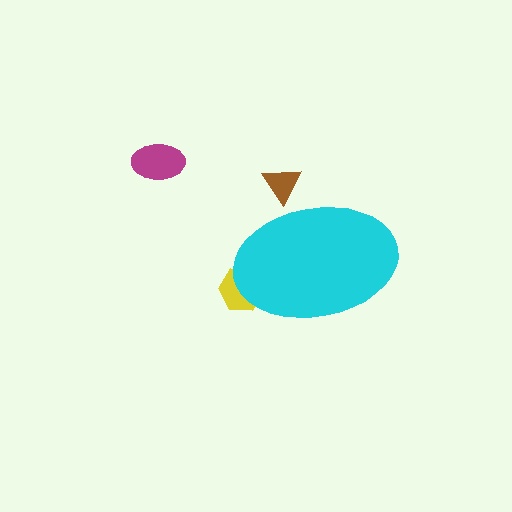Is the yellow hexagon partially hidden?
Yes, the yellow hexagon is partially hidden behind the cyan ellipse.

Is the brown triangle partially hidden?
Yes, the brown triangle is partially hidden behind the cyan ellipse.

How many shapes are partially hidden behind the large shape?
2 shapes are partially hidden.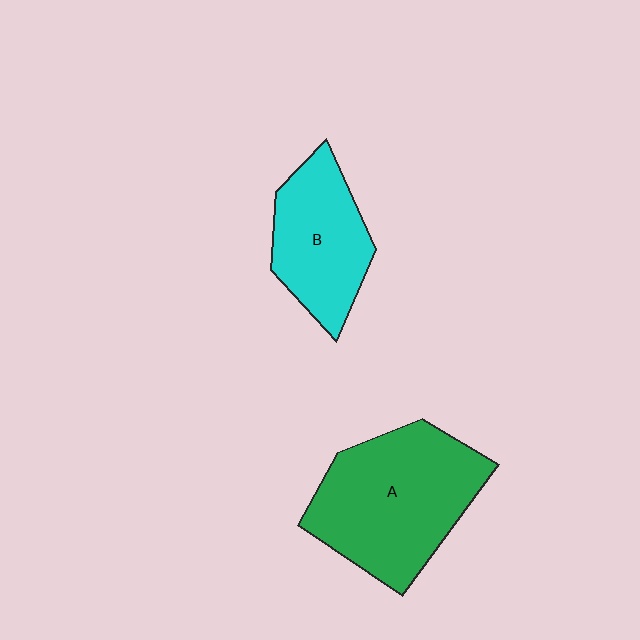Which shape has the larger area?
Shape A (green).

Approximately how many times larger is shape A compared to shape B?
Approximately 1.5 times.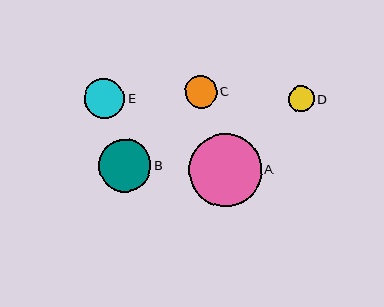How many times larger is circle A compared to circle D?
Circle A is approximately 2.8 times the size of circle D.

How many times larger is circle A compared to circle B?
Circle A is approximately 1.4 times the size of circle B.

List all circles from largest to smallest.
From largest to smallest: A, B, E, C, D.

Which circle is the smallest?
Circle D is the smallest with a size of approximately 26 pixels.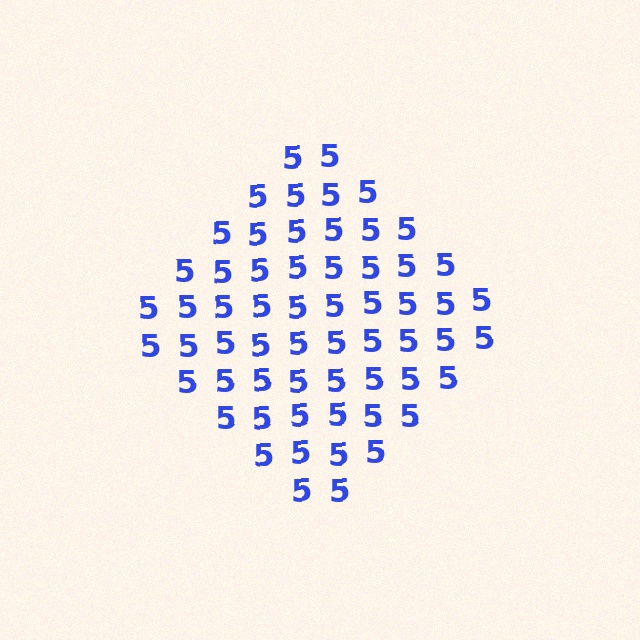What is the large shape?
The large shape is a diamond.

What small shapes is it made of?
It is made of small digit 5's.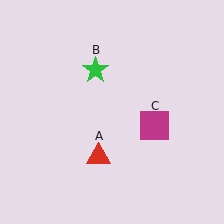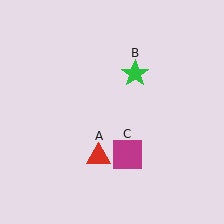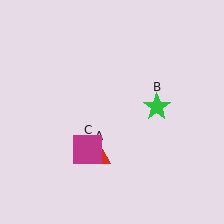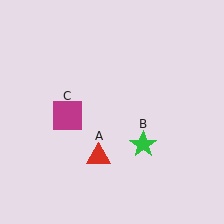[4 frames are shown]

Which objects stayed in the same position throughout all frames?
Red triangle (object A) remained stationary.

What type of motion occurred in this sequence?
The green star (object B), magenta square (object C) rotated clockwise around the center of the scene.